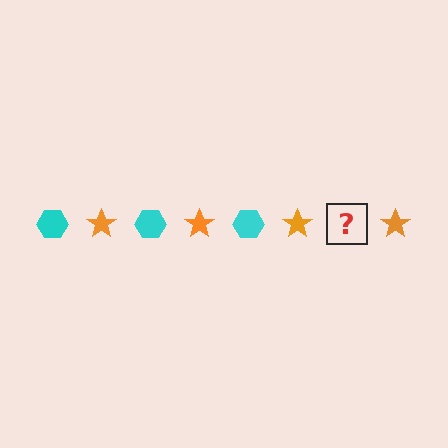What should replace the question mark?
The question mark should be replaced with a cyan hexagon.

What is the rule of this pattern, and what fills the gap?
The rule is that the pattern alternates between cyan hexagon and orange star. The gap should be filled with a cyan hexagon.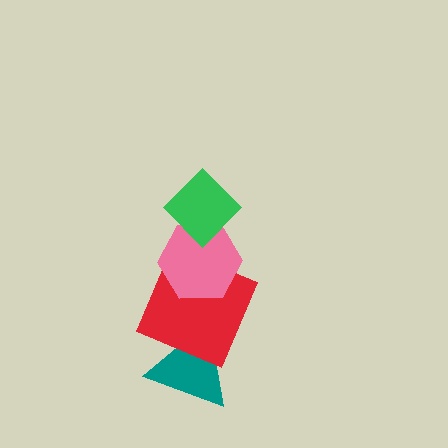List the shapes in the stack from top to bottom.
From top to bottom: the green diamond, the pink hexagon, the red square, the teal triangle.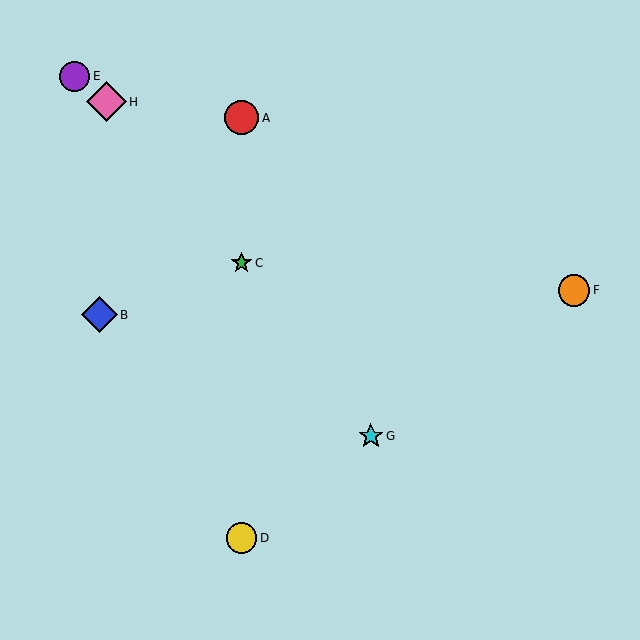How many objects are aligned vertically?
3 objects (A, C, D) are aligned vertically.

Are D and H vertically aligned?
No, D is at x≈242 and H is at x≈106.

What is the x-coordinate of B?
Object B is at x≈100.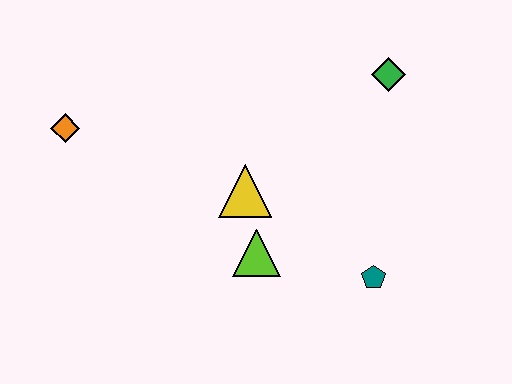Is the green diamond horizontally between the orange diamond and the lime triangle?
No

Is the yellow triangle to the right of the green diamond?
No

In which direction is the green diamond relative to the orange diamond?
The green diamond is to the right of the orange diamond.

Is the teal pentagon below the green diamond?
Yes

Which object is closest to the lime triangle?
The yellow triangle is closest to the lime triangle.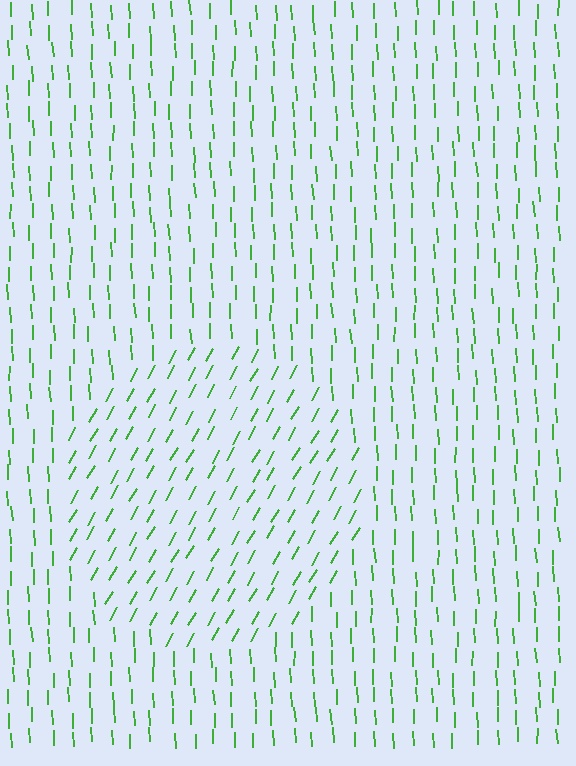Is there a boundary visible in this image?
Yes, there is a texture boundary formed by a change in line orientation.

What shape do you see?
I see a circle.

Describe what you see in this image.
The image is filled with small green line segments. A circle region in the image has lines oriented differently from the surrounding lines, creating a visible texture boundary.